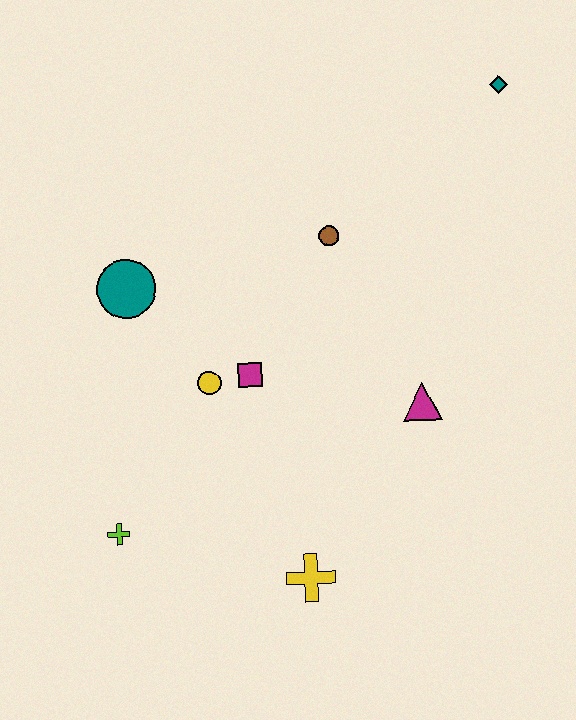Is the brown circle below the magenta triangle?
No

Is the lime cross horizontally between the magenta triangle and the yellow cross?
No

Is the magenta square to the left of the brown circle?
Yes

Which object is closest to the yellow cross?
The lime cross is closest to the yellow cross.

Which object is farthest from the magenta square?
The teal diamond is farthest from the magenta square.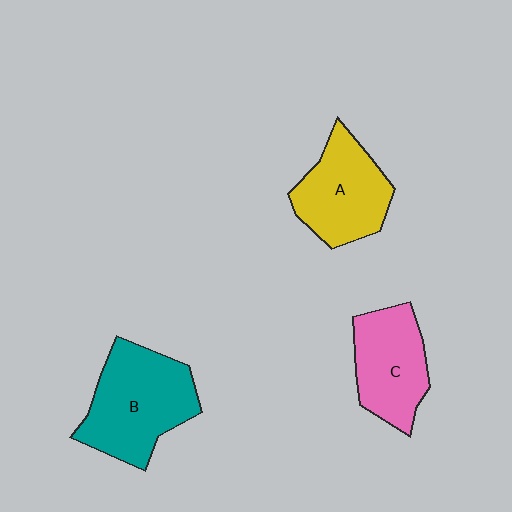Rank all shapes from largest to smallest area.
From largest to smallest: B (teal), A (yellow), C (pink).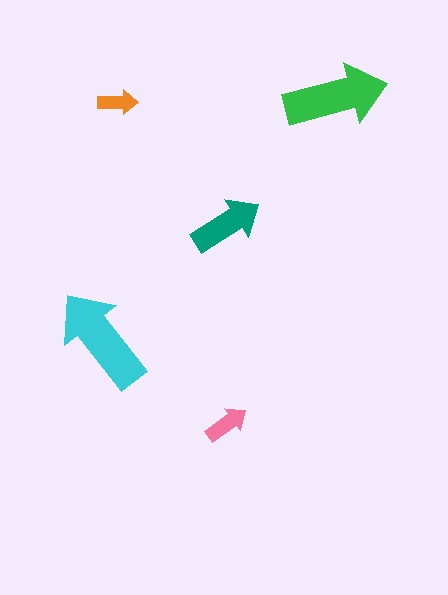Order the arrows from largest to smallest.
the cyan one, the green one, the teal one, the pink one, the orange one.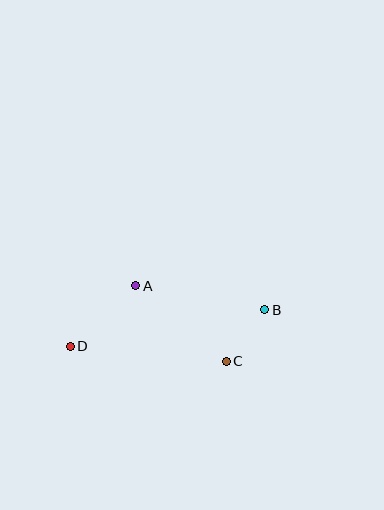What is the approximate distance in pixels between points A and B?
The distance between A and B is approximately 131 pixels.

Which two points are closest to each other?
Points B and C are closest to each other.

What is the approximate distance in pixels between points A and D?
The distance between A and D is approximately 89 pixels.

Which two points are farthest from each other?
Points B and D are farthest from each other.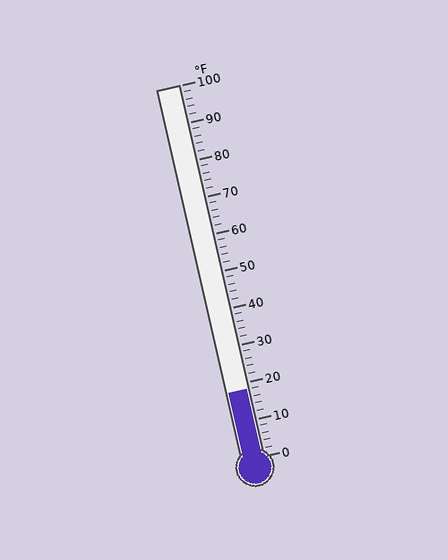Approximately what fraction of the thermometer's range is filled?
The thermometer is filled to approximately 20% of its range.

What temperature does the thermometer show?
The thermometer shows approximately 18°F.